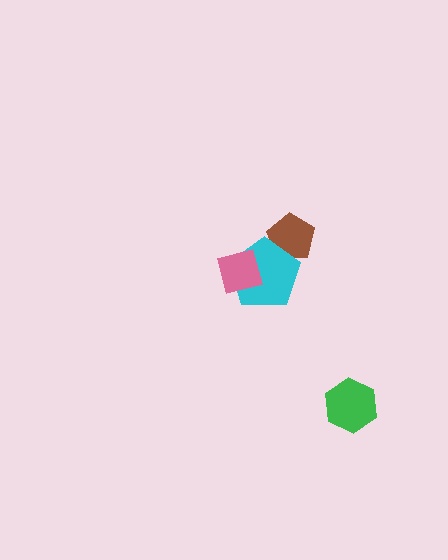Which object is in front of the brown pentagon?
The cyan pentagon is in front of the brown pentagon.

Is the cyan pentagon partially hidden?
Yes, it is partially covered by another shape.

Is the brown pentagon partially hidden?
Yes, it is partially covered by another shape.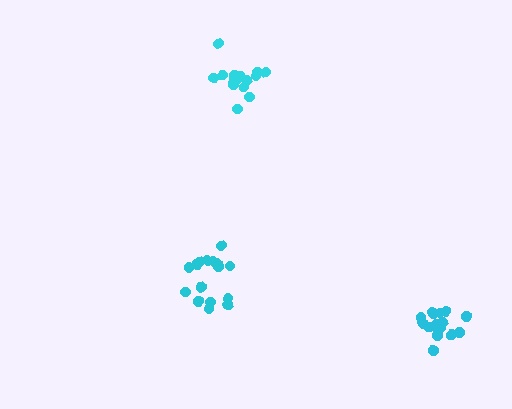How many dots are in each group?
Group 1: 16 dots, Group 2: 16 dots, Group 3: 15 dots (47 total).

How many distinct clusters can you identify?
There are 3 distinct clusters.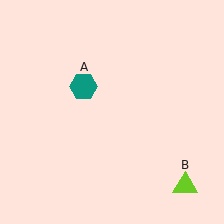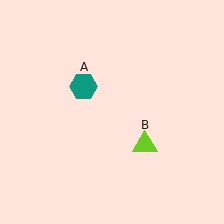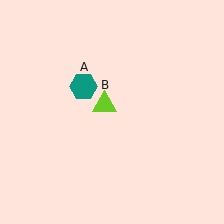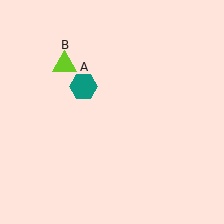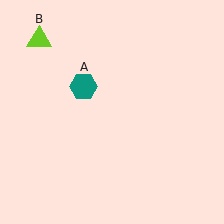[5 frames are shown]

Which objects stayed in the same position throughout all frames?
Teal hexagon (object A) remained stationary.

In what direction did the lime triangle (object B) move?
The lime triangle (object B) moved up and to the left.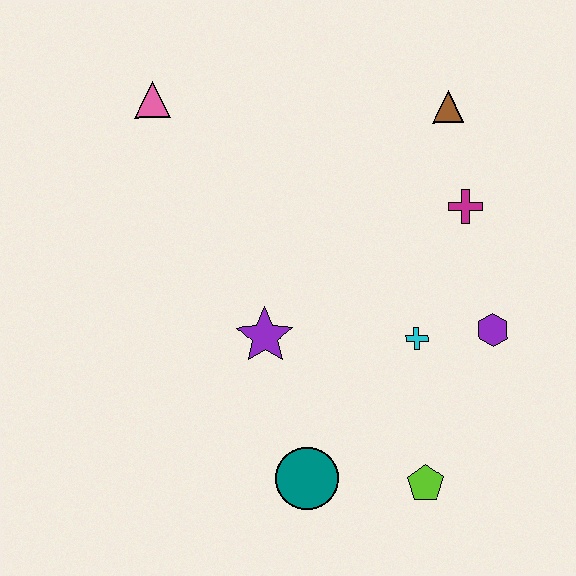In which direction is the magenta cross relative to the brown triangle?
The magenta cross is below the brown triangle.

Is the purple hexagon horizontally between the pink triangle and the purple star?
No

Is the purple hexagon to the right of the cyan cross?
Yes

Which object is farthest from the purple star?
The brown triangle is farthest from the purple star.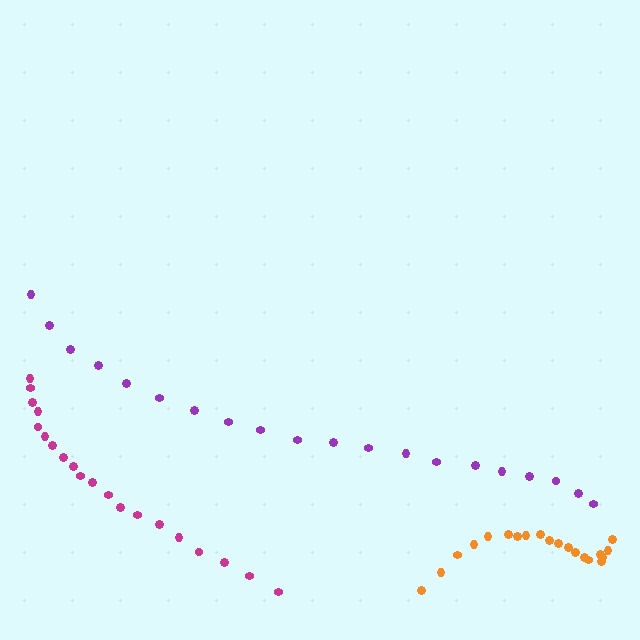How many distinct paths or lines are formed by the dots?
There are 3 distinct paths.